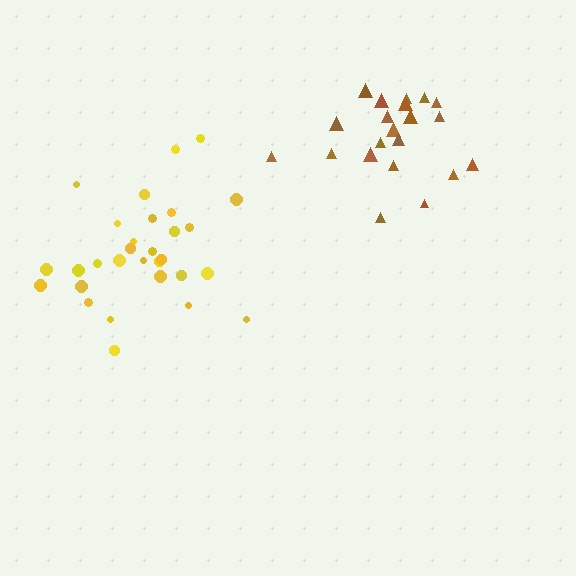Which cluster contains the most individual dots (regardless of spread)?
Yellow (30).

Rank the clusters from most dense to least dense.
yellow, brown.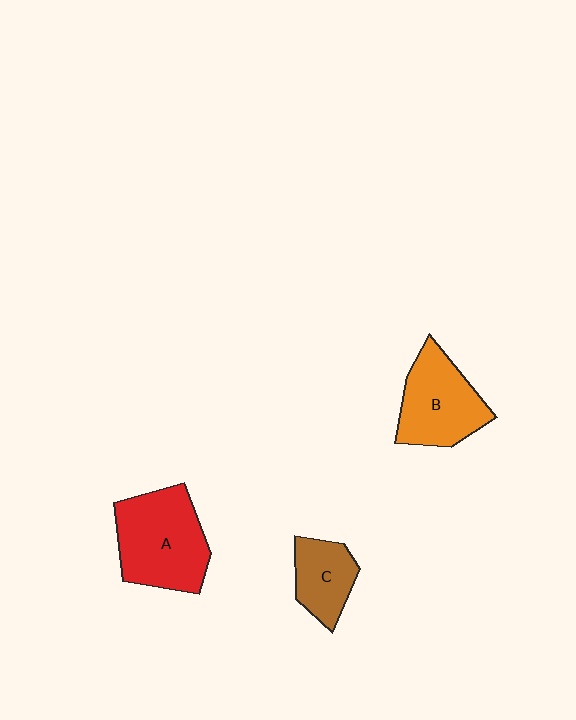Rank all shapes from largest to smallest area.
From largest to smallest: A (red), B (orange), C (brown).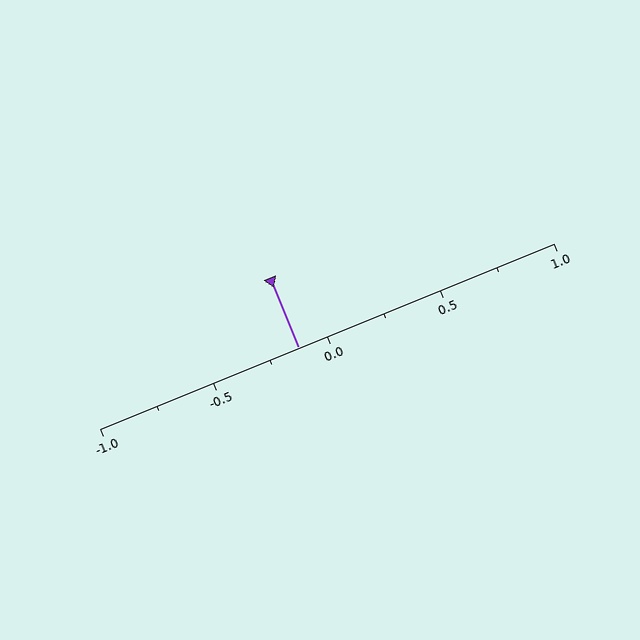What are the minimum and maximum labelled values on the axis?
The axis runs from -1.0 to 1.0.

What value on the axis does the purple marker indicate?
The marker indicates approximately -0.12.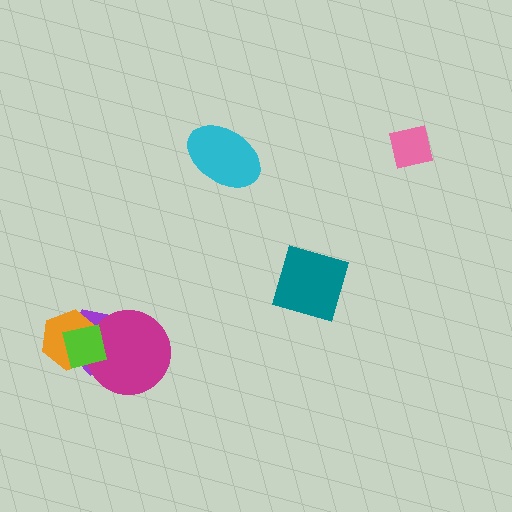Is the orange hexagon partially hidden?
Yes, it is partially covered by another shape.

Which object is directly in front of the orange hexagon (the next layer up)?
The magenta circle is directly in front of the orange hexagon.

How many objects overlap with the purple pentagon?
3 objects overlap with the purple pentagon.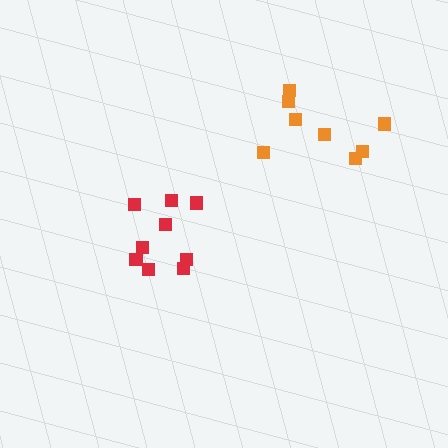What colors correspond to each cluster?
The clusters are colored: red, orange.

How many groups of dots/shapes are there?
There are 2 groups.